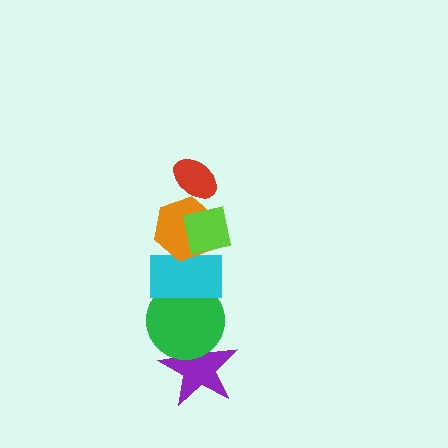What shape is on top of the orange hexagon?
The lime square is on top of the orange hexagon.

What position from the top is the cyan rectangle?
The cyan rectangle is 4th from the top.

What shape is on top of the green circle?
The cyan rectangle is on top of the green circle.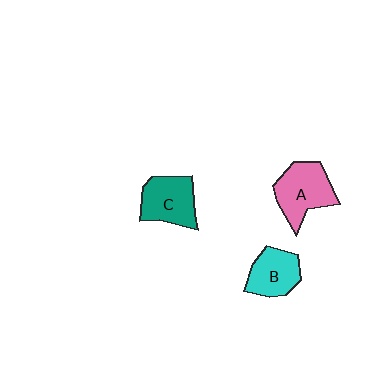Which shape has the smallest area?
Shape B (cyan).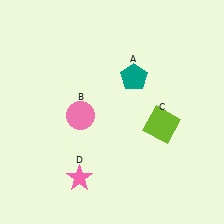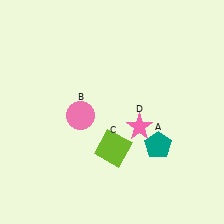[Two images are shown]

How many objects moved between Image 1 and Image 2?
3 objects moved between the two images.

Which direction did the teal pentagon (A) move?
The teal pentagon (A) moved down.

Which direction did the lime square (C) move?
The lime square (C) moved left.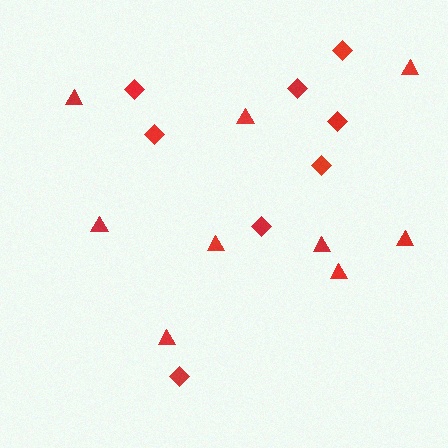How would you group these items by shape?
There are 2 groups: one group of diamonds (8) and one group of triangles (9).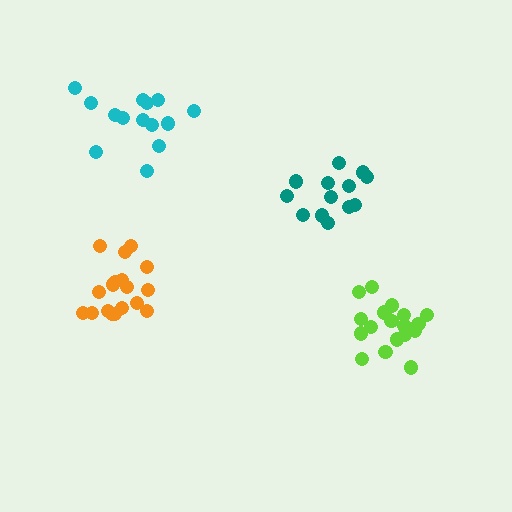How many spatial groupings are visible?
There are 4 spatial groupings.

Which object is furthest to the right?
The lime cluster is rightmost.